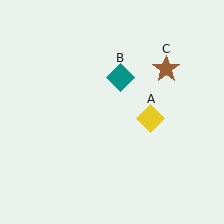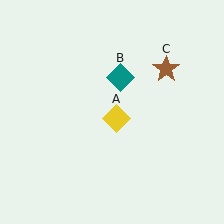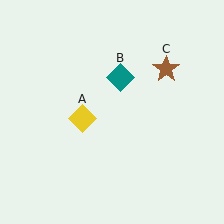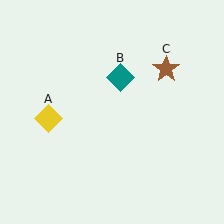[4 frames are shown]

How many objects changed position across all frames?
1 object changed position: yellow diamond (object A).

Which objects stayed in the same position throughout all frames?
Teal diamond (object B) and brown star (object C) remained stationary.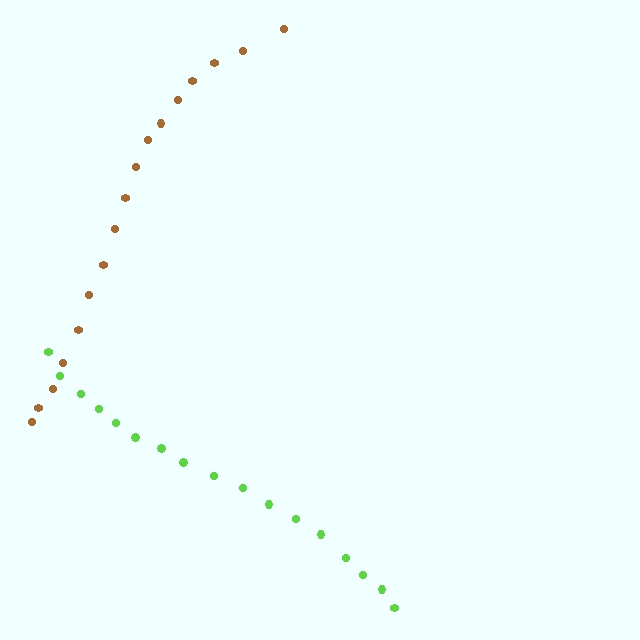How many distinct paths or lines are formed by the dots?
There are 2 distinct paths.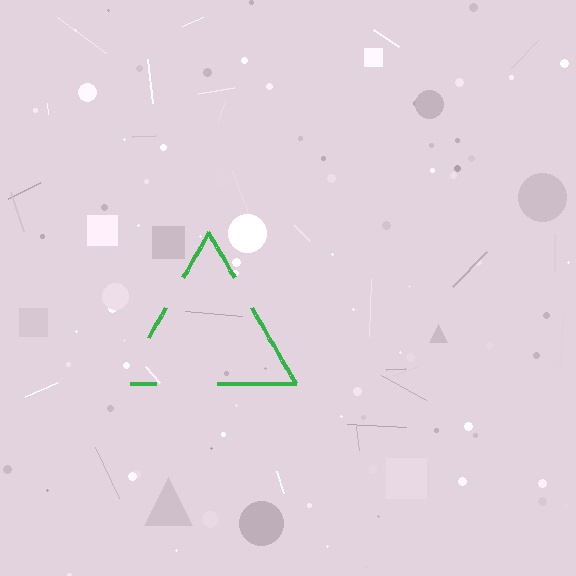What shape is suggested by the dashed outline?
The dashed outline suggests a triangle.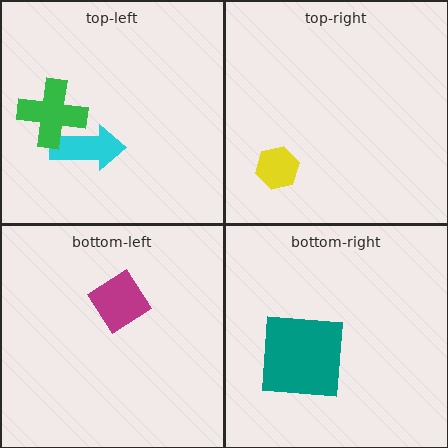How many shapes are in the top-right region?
1.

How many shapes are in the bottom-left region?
1.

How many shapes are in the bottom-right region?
1.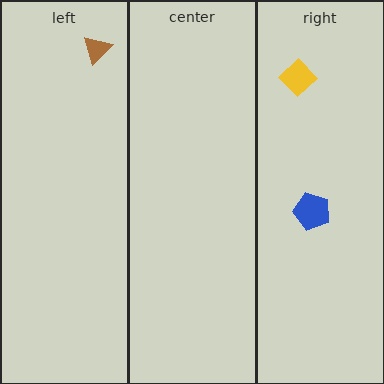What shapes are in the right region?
The yellow diamond, the blue pentagon.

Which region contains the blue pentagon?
The right region.